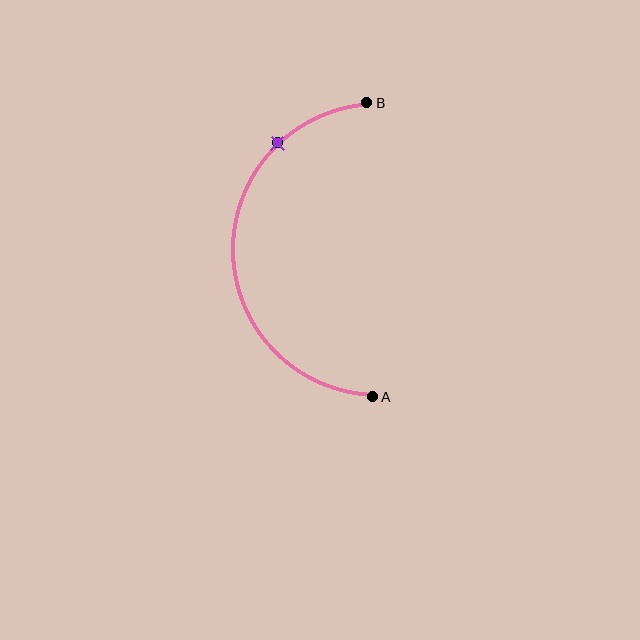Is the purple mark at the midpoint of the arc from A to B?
No. The purple mark lies on the arc but is closer to endpoint B. The arc midpoint would be at the point on the curve equidistant along the arc from both A and B.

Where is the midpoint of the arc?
The arc midpoint is the point on the curve farthest from the straight line joining A and B. It sits to the left of that line.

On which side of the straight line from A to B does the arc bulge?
The arc bulges to the left of the straight line connecting A and B.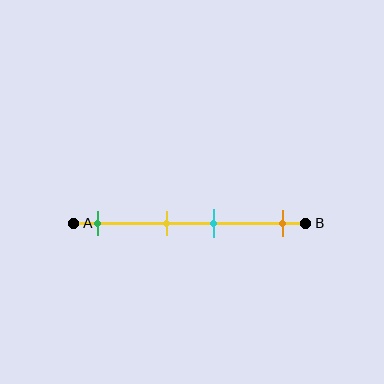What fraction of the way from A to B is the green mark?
The green mark is approximately 10% (0.1) of the way from A to B.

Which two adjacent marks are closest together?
The yellow and cyan marks are the closest adjacent pair.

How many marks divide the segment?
There are 4 marks dividing the segment.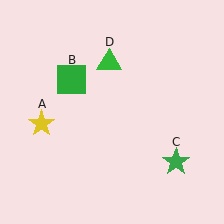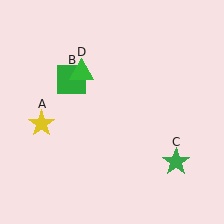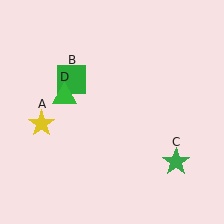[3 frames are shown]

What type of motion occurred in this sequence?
The green triangle (object D) rotated counterclockwise around the center of the scene.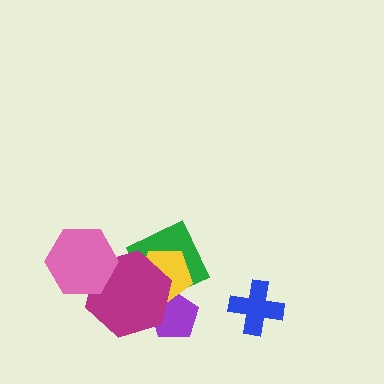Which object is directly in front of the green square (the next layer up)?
The yellow pentagon is directly in front of the green square.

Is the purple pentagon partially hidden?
Yes, it is partially covered by another shape.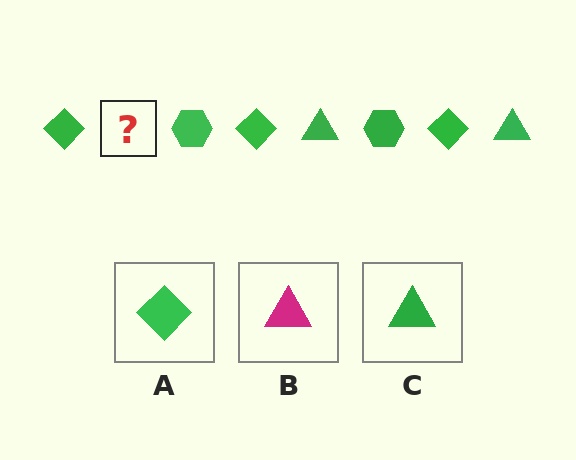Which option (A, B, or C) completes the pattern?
C.